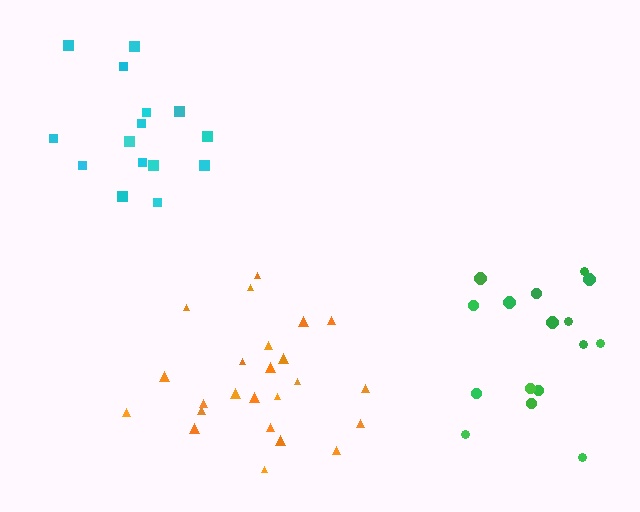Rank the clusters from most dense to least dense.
orange, cyan, green.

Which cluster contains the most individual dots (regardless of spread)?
Orange (24).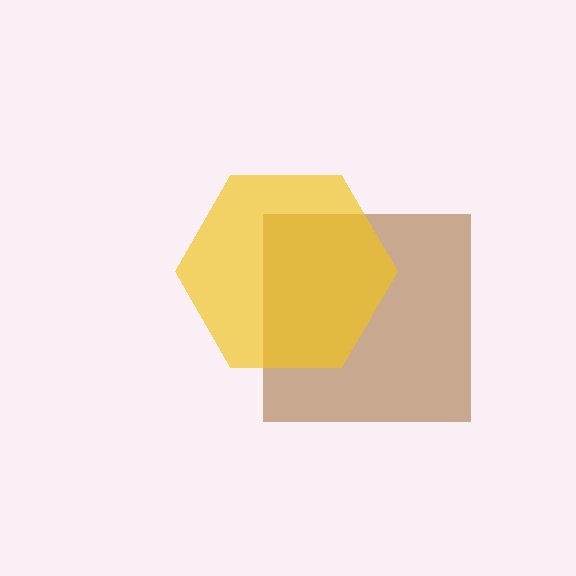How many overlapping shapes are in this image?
There are 2 overlapping shapes in the image.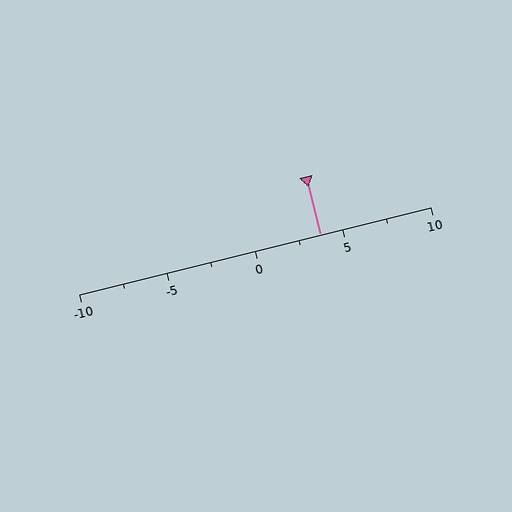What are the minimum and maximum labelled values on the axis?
The axis runs from -10 to 10.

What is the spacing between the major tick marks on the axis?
The major ticks are spaced 5 apart.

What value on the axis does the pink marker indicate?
The marker indicates approximately 3.8.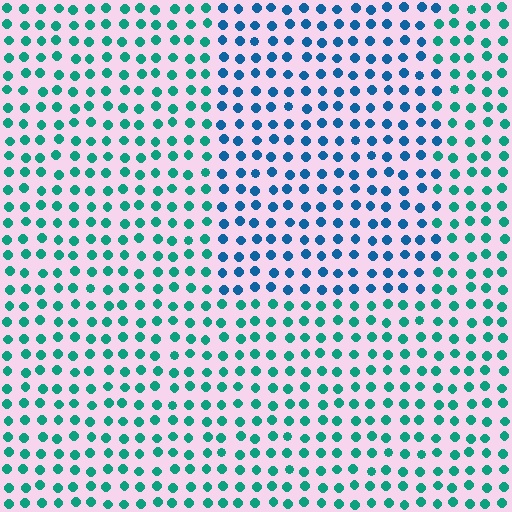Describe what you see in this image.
The image is filled with small teal elements in a uniform arrangement. A rectangle-shaped region is visible where the elements are tinted to a slightly different hue, forming a subtle color boundary.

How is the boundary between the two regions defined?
The boundary is defined purely by a slight shift in hue (about 39 degrees). Spacing, size, and orientation are identical on both sides.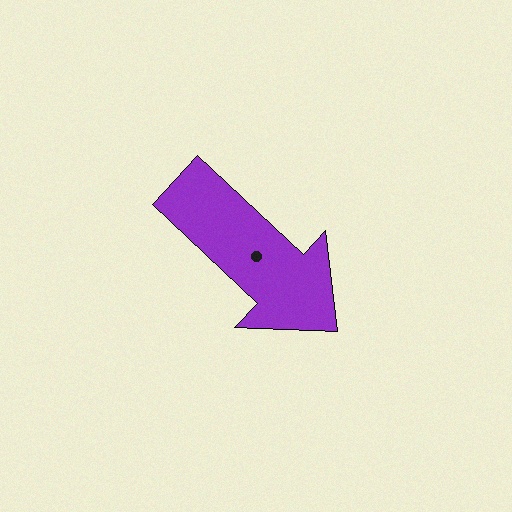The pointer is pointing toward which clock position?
Roughly 4 o'clock.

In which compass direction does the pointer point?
Southeast.